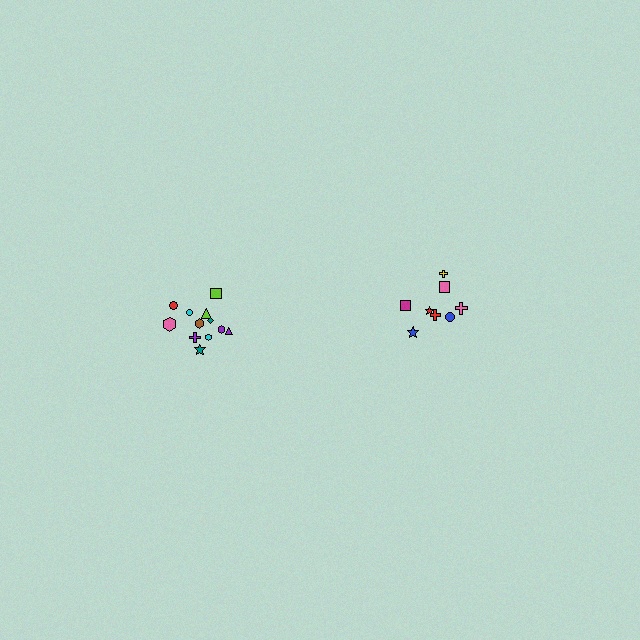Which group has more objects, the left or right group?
The left group.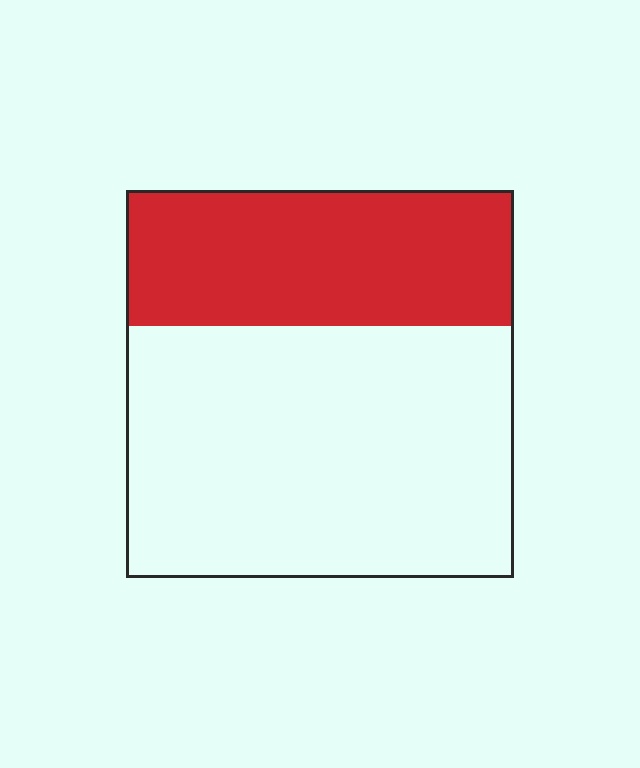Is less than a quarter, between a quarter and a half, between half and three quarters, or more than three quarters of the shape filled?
Between a quarter and a half.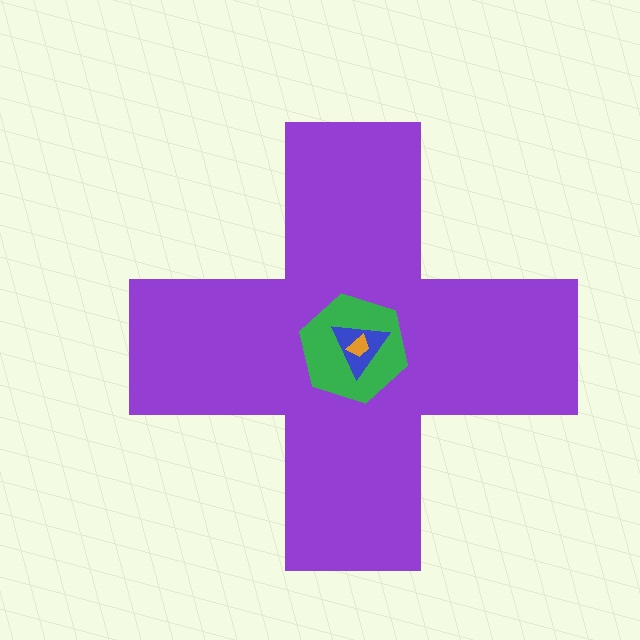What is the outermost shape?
The purple cross.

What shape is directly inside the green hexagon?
The blue triangle.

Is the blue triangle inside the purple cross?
Yes.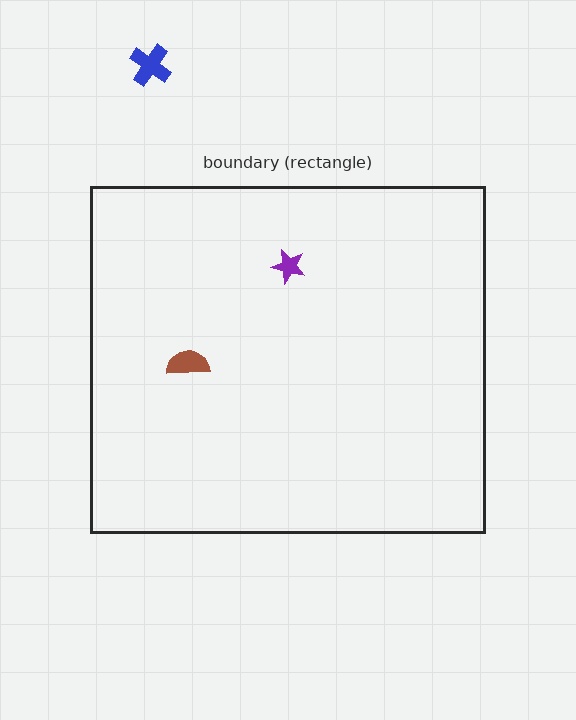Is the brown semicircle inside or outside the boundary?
Inside.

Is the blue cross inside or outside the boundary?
Outside.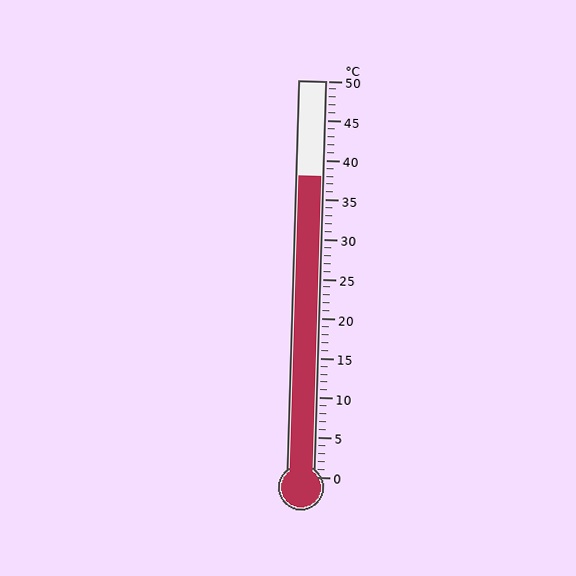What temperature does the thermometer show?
The thermometer shows approximately 38°C.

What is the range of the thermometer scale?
The thermometer scale ranges from 0°C to 50°C.